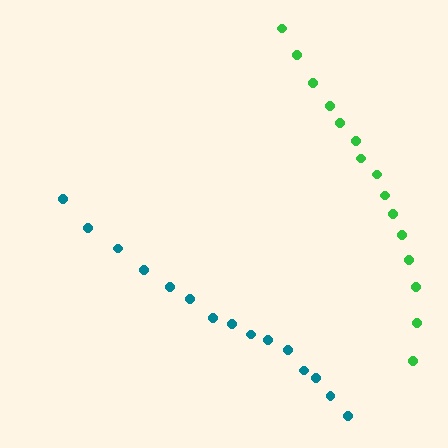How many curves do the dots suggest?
There are 2 distinct paths.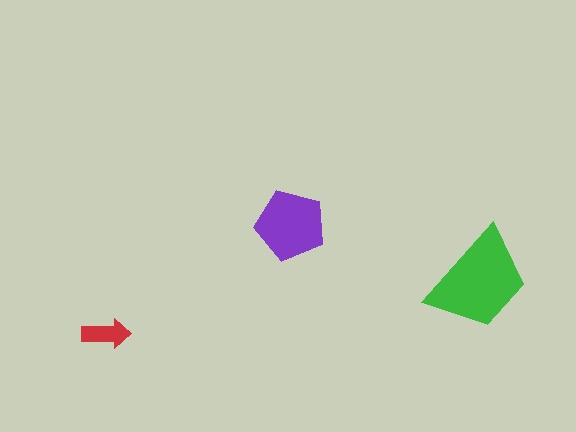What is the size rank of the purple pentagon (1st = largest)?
2nd.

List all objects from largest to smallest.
The green trapezoid, the purple pentagon, the red arrow.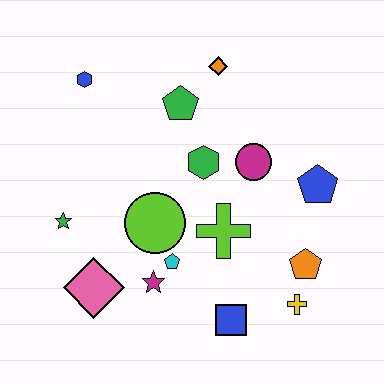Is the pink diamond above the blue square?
Yes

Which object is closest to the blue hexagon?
The green pentagon is closest to the blue hexagon.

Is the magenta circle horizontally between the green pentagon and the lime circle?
No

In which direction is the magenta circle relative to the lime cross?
The magenta circle is above the lime cross.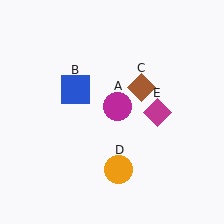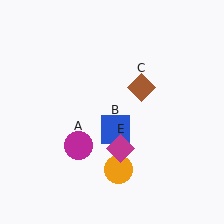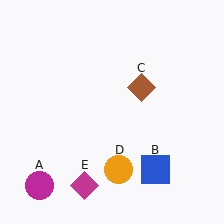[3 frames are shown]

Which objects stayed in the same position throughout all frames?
Brown diamond (object C) and orange circle (object D) remained stationary.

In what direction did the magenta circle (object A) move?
The magenta circle (object A) moved down and to the left.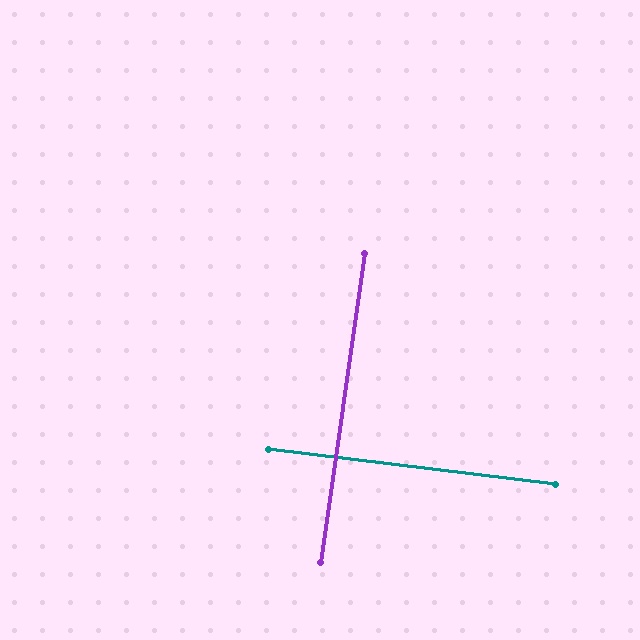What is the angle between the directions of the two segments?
Approximately 89 degrees.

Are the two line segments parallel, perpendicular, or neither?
Perpendicular — they meet at approximately 89°.